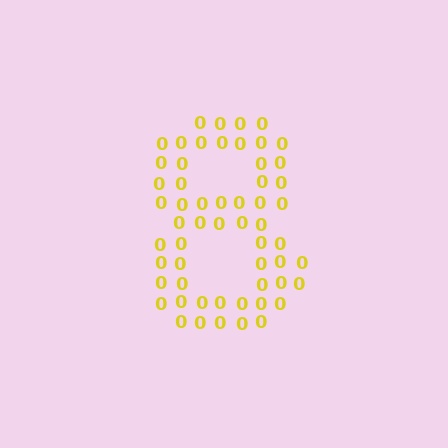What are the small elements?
The small elements are digit 0's.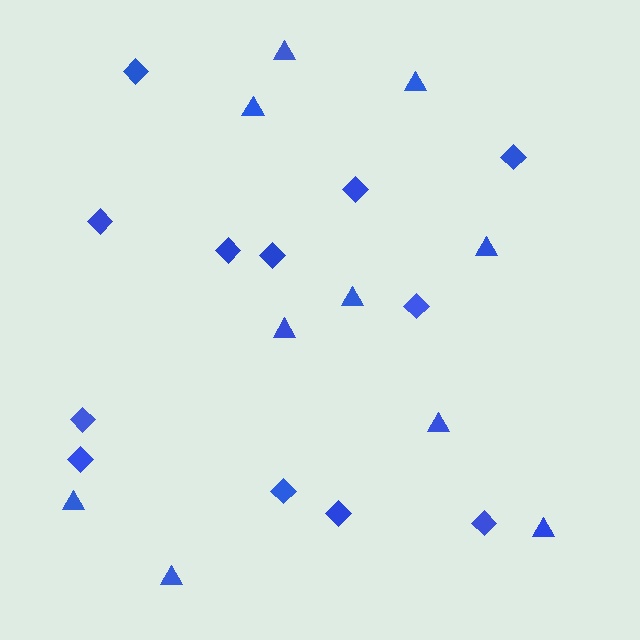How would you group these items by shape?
There are 2 groups: one group of diamonds (12) and one group of triangles (10).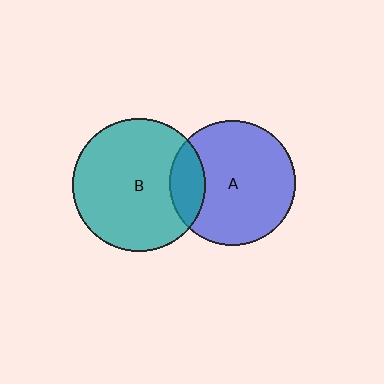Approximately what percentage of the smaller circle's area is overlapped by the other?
Approximately 15%.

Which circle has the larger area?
Circle B (teal).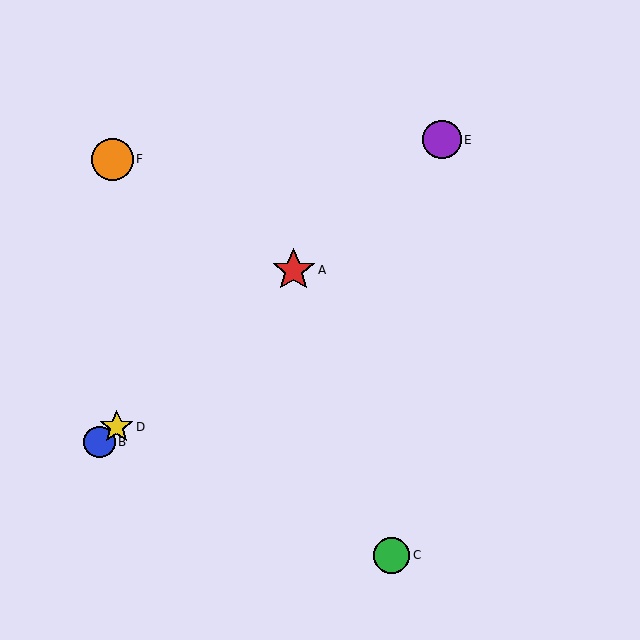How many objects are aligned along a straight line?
4 objects (A, B, D, E) are aligned along a straight line.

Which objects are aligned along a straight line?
Objects A, B, D, E are aligned along a straight line.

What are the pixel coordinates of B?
Object B is at (99, 442).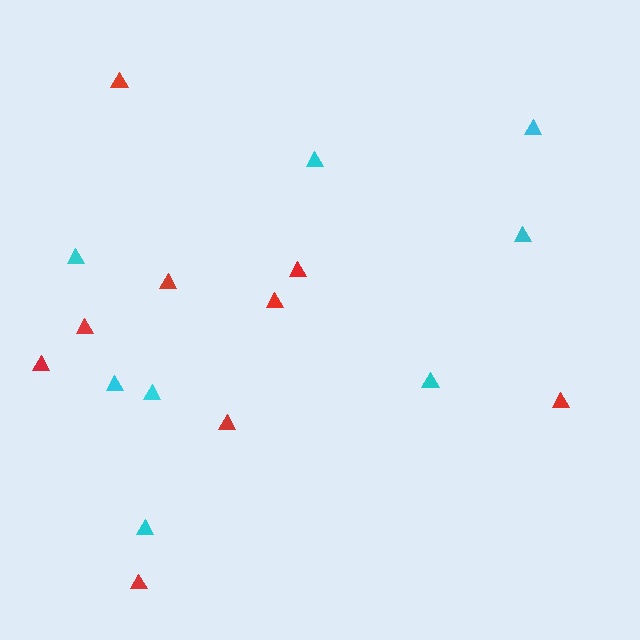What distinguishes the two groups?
There are 2 groups: one group of cyan triangles (8) and one group of red triangles (9).